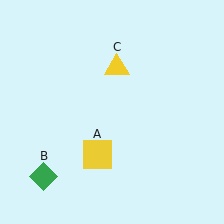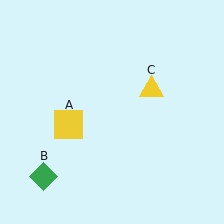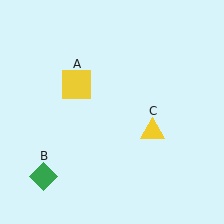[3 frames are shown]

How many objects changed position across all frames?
2 objects changed position: yellow square (object A), yellow triangle (object C).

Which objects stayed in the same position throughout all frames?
Green diamond (object B) remained stationary.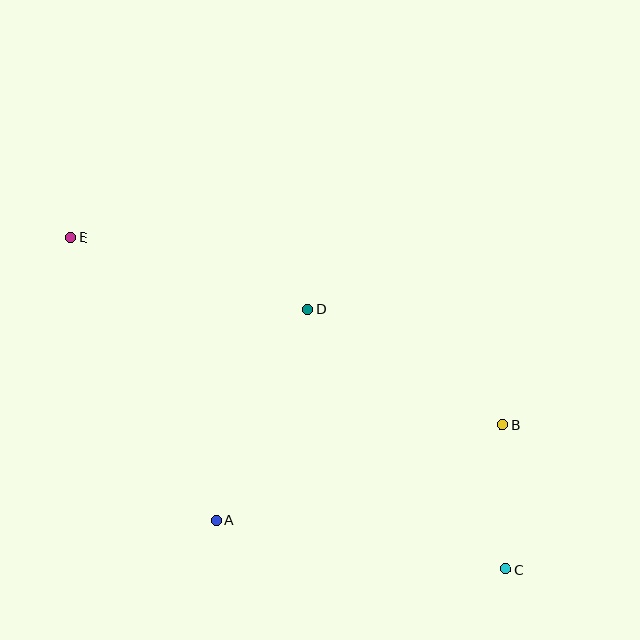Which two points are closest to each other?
Points B and C are closest to each other.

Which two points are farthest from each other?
Points C and E are farthest from each other.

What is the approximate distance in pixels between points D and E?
The distance between D and E is approximately 248 pixels.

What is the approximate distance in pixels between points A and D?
The distance between A and D is approximately 230 pixels.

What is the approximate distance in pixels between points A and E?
The distance between A and E is approximately 318 pixels.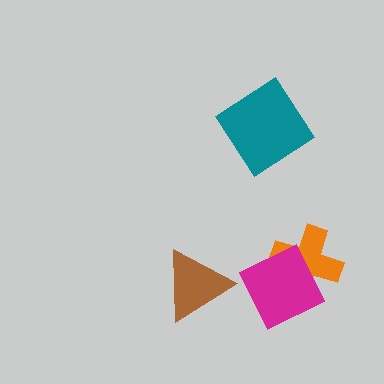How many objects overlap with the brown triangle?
0 objects overlap with the brown triangle.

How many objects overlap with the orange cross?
1 object overlaps with the orange cross.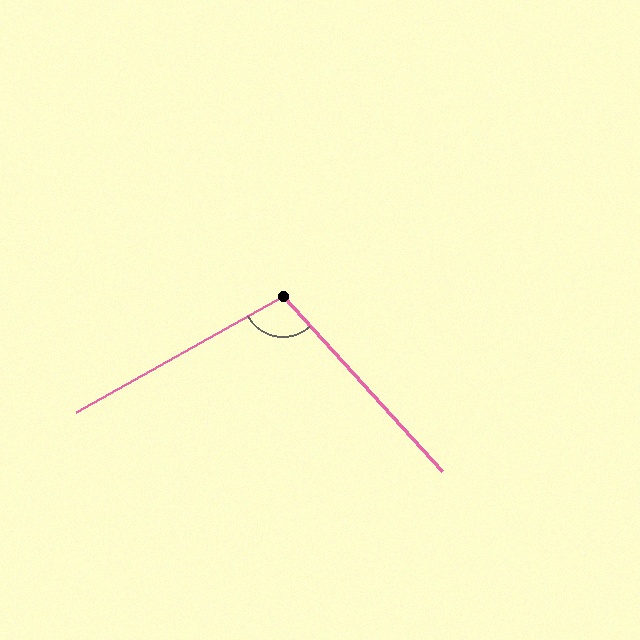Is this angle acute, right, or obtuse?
It is obtuse.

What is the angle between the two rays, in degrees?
Approximately 103 degrees.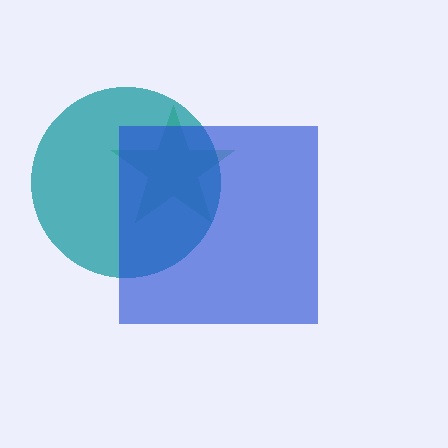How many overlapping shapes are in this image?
There are 3 overlapping shapes in the image.